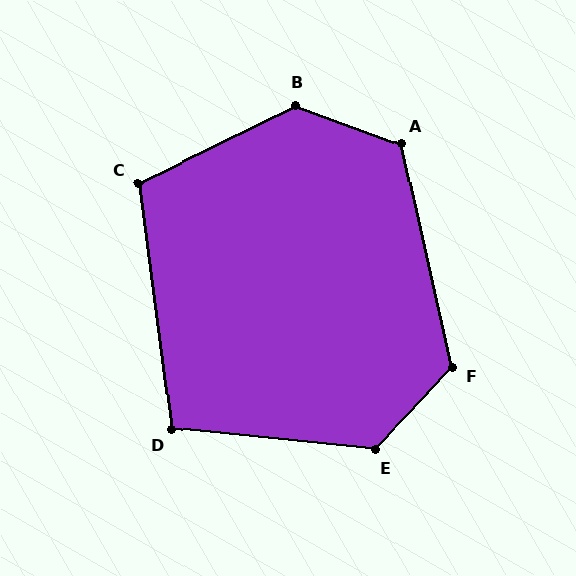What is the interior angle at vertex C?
Approximately 109 degrees (obtuse).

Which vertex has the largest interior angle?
B, at approximately 133 degrees.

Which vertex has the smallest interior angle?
D, at approximately 103 degrees.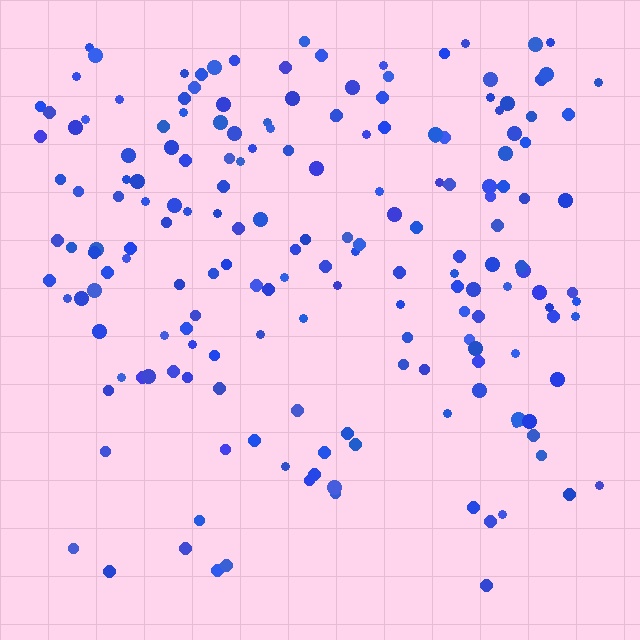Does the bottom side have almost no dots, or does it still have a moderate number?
Still a moderate number, just noticeably fewer than the top.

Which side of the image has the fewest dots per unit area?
The bottom.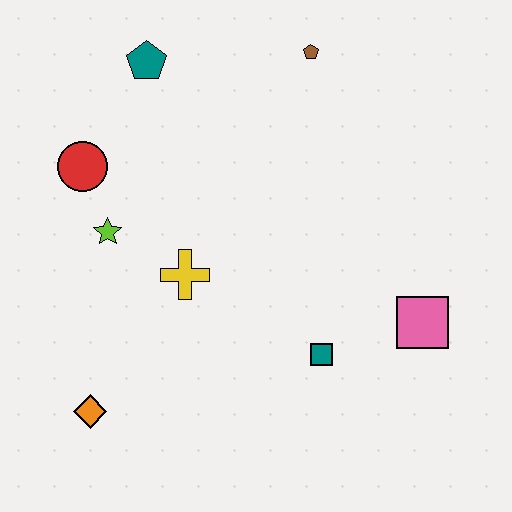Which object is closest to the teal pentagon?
The red circle is closest to the teal pentagon.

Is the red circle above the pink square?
Yes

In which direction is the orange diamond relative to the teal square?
The orange diamond is to the left of the teal square.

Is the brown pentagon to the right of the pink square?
No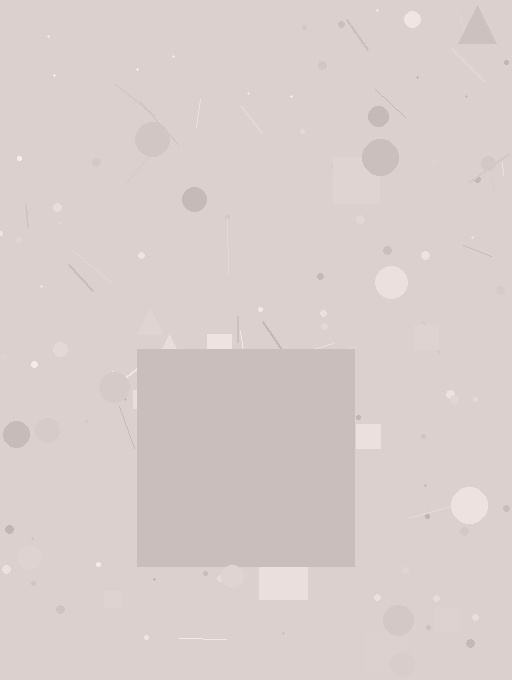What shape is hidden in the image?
A square is hidden in the image.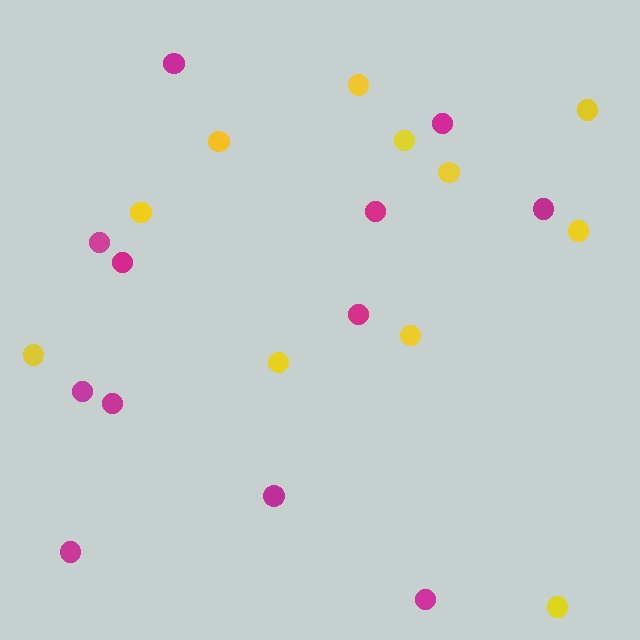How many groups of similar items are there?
There are 2 groups: one group of yellow circles (11) and one group of magenta circles (12).